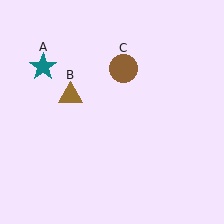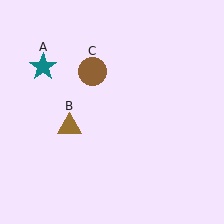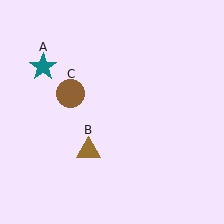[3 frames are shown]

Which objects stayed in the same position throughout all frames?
Teal star (object A) remained stationary.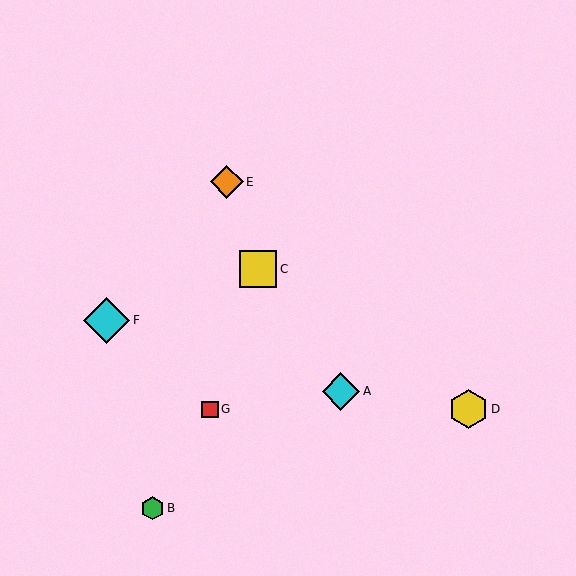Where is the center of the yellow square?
The center of the yellow square is at (258, 269).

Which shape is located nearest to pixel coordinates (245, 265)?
The yellow square (labeled C) at (258, 269) is nearest to that location.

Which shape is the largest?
The cyan diamond (labeled F) is the largest.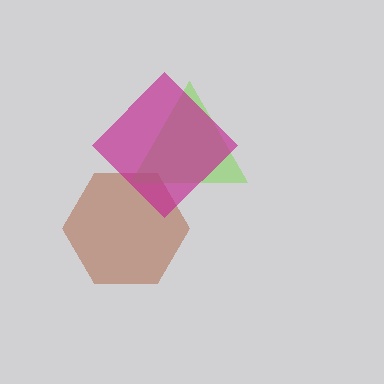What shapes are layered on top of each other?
The layered shapes are: a brown hexagon, a lime triangle, a magenta diamond.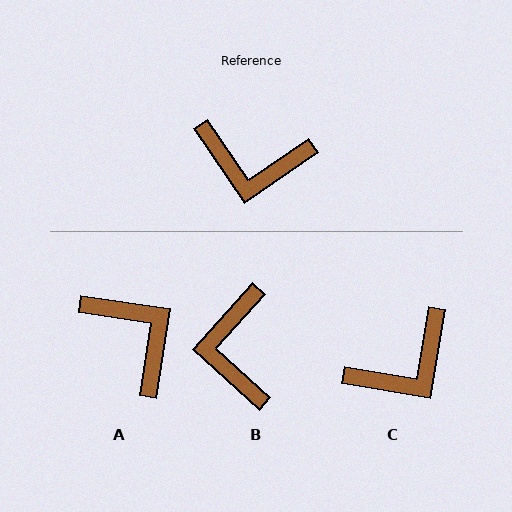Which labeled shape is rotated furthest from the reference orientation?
A, about 137 degrees away.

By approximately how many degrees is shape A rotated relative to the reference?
Approximately 137 degrees counter-clockwise.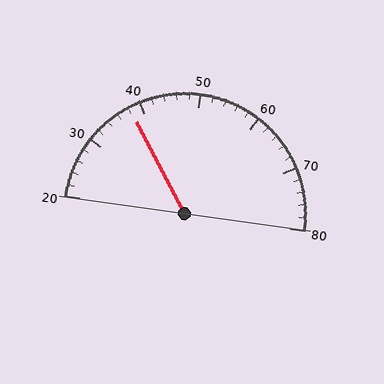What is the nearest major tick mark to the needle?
The nearest major tick mark is 40.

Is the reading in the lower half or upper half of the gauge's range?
The reading is in the lower half of the range (20 to 80).